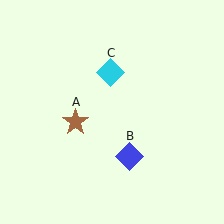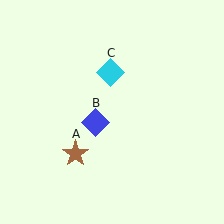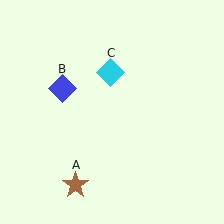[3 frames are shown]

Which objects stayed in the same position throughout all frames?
Cyan diamond (object C) remained stationary.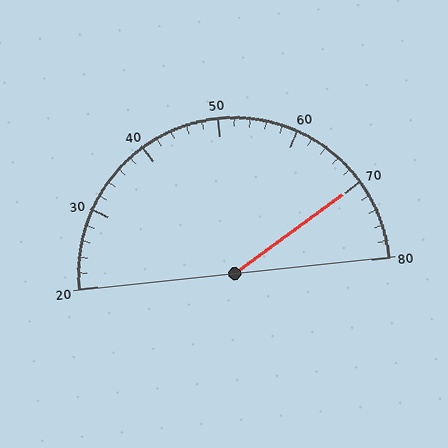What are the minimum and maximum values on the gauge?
The gauge ranges from 20 to 80.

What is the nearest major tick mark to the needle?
The nearest major tick mark is 70.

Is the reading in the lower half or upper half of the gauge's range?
The reading is in the upper half of the range (20 to 80).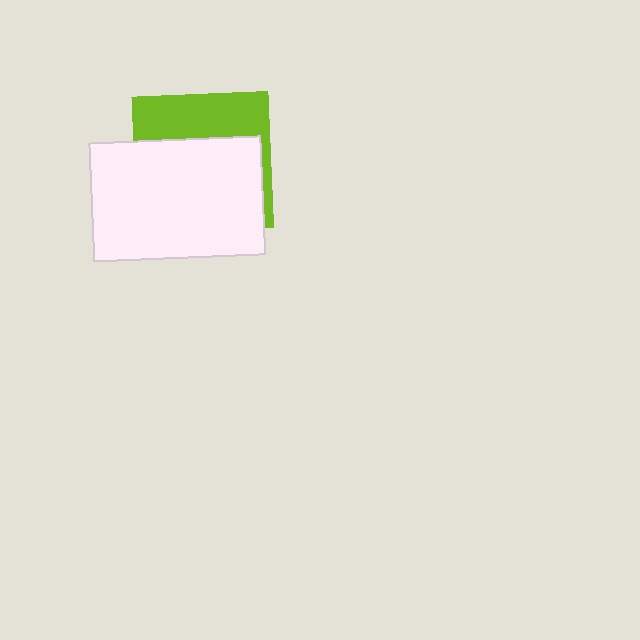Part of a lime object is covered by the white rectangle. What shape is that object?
It is a square.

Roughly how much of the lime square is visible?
A small part of it is visible (roughly 36%).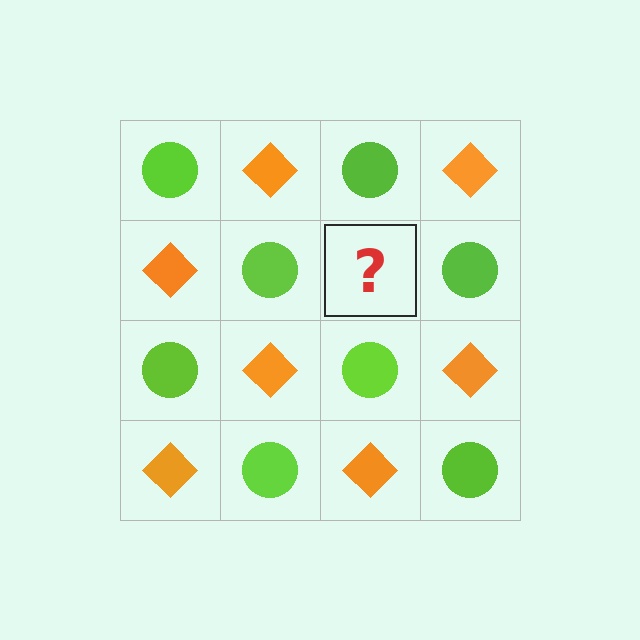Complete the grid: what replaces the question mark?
The question mark should be replaced with an orange diamond.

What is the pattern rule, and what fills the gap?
The rule is that it alternates lime circle and orange diamond in a checkerboard pattern. The gap should be filled with an orange diamond.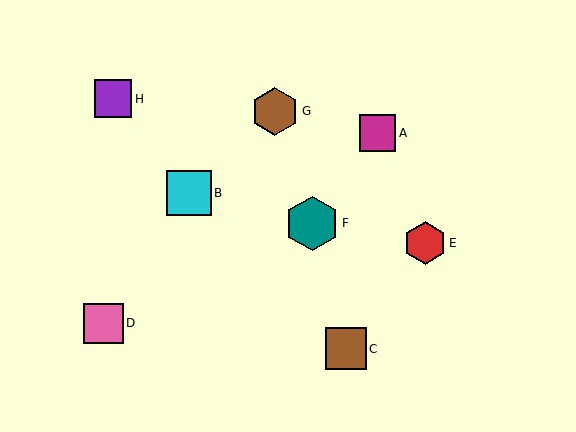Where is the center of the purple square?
The center of the purple square is at (113, 99).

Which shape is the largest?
The teal hexagon (labeled F) is the largest.